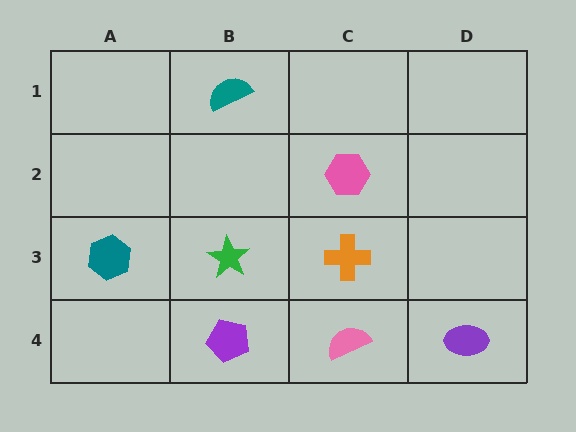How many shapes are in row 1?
1 shape.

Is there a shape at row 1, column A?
No, that cell is empty.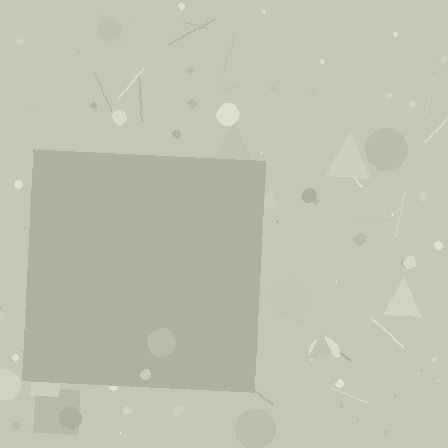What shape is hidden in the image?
A square is hidden in the image.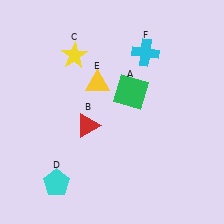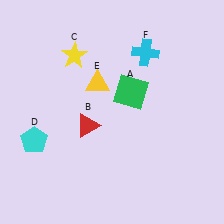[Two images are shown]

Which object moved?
The cyan pentagon (D) moved up.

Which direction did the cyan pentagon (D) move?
The cyan pentagon (D) moved up.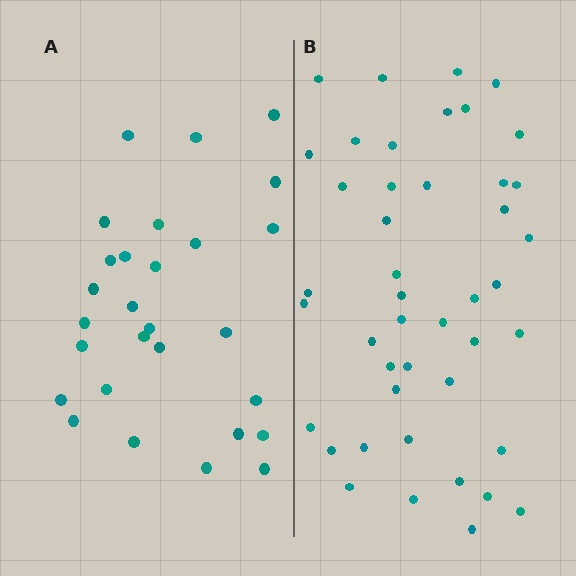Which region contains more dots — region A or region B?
Region B (the right region) has more dots.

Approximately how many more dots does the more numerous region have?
Region B has approximately 15 more dots than region A.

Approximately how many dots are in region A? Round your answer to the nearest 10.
About 30 dots. (The exact count is 28, which rounds to 30.)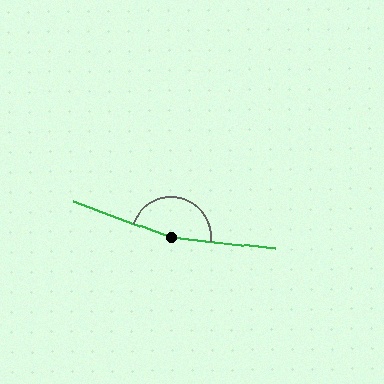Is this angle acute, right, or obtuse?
It is obtuse.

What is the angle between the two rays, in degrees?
Approximately 166 degrees.